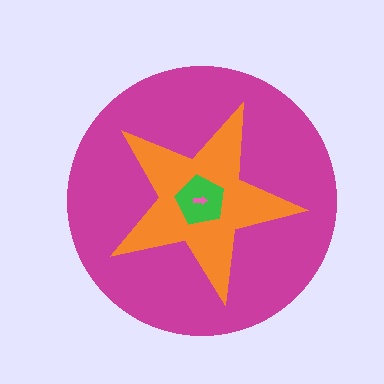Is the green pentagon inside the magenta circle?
Yes.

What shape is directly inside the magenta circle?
The orange star.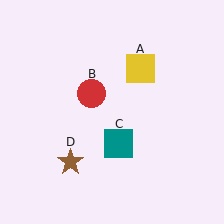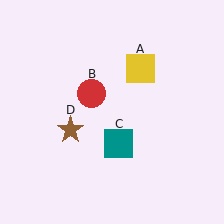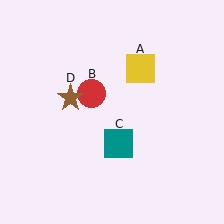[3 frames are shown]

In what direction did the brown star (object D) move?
The brown star (object D) moved up.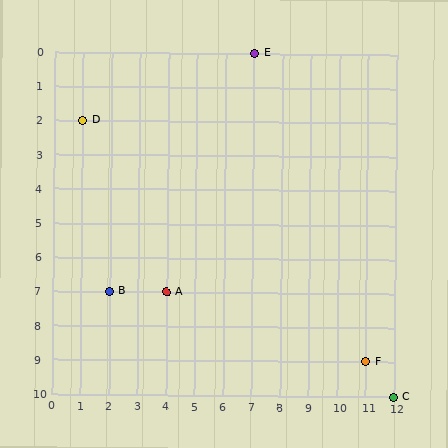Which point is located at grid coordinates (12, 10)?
Point C is at (12, 10).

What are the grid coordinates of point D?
Point D is at grid coordinates (1, 2).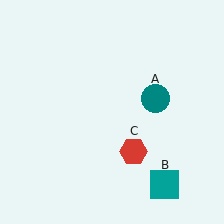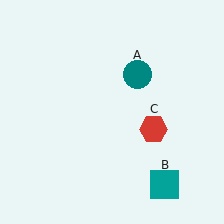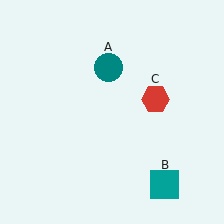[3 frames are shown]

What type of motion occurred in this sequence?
The teal circle (object A), red hexagon (object C) rotated counterclockwise around the center of the scene.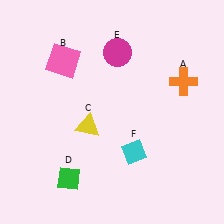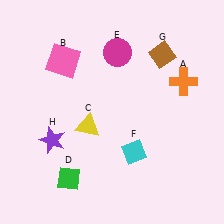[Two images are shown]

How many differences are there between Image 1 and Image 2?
There are 2 differences between the two images.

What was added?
A brown diamond (G), a purple star (H) were added in Image 2.